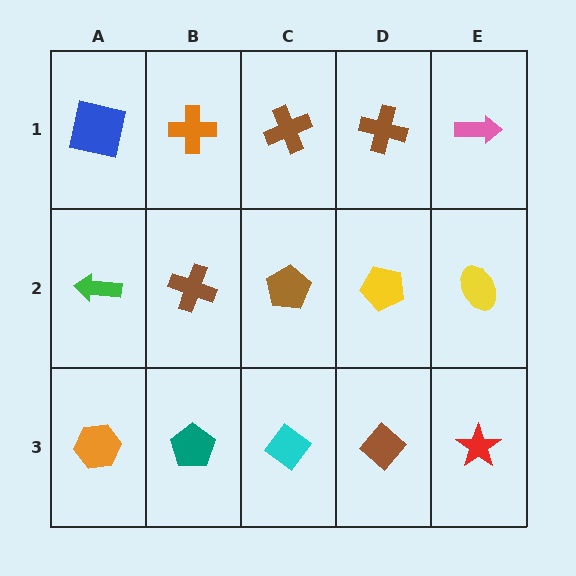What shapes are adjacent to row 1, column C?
A brown pentagon (row 2, column C), an orange cross (row 1, column B), a brown cross (row 1, column D).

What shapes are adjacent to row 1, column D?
A yellow pentagon (row 2, column D), a brown cross (row 1, column C), a pink arrow (row 1, column E).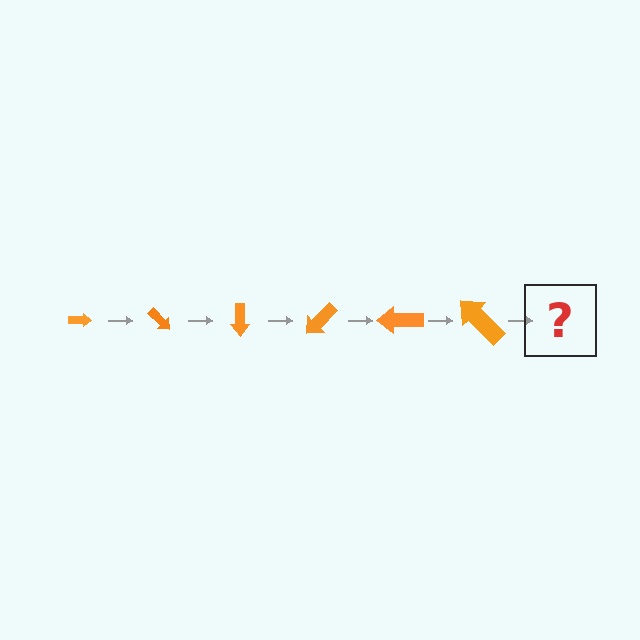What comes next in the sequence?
The next element should be an arrow, larger than the previous one and rotated 270 degrees from the start.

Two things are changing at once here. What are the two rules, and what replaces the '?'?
The two rules are that the arrow grows larger each step and it rotates 45 degrees each step. The '?' should be an arrow, larger than the previous one and rotated 270 degrees from the start.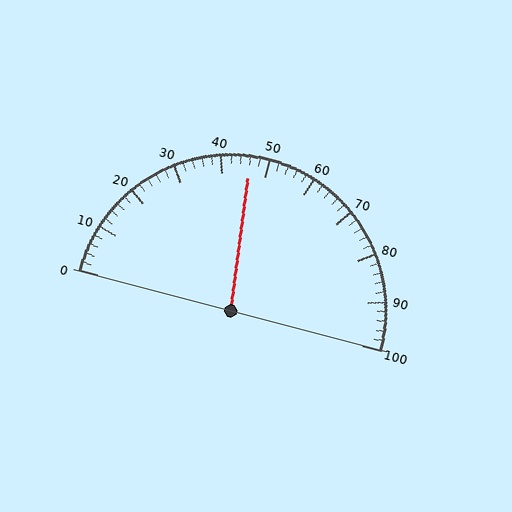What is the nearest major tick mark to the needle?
The nearest major tick mark is 50.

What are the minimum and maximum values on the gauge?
The gauge ranges from 0 to 100.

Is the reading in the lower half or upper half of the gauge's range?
The reading is in the lower half of the range (0 to 100).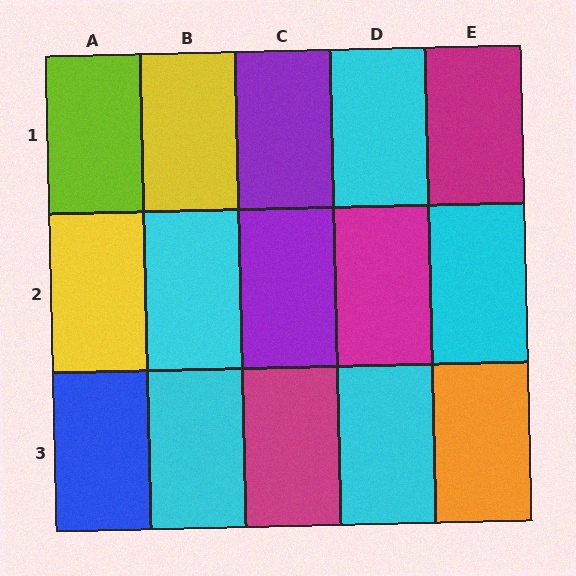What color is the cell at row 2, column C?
Purple.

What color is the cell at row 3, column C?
Magenta.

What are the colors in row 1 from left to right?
Lime, yellow, purple, cyan, magenta.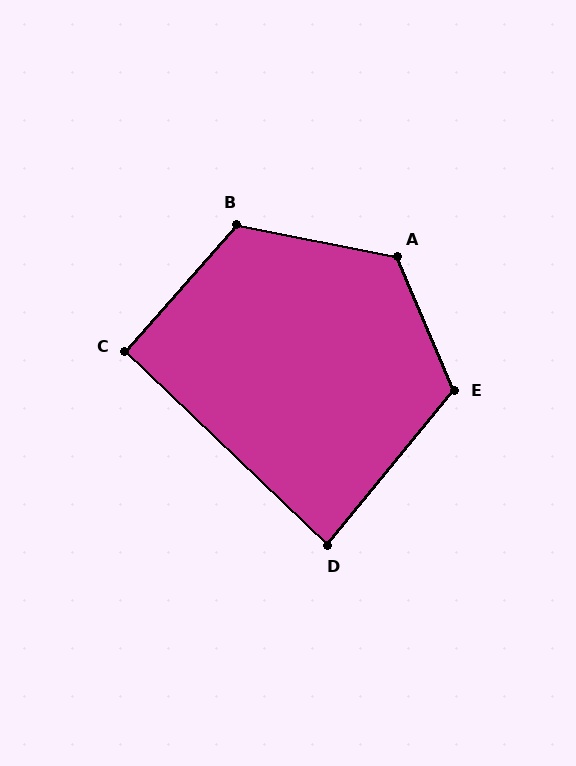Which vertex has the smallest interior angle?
D, at approximately 86 degrees.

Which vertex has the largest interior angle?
A, at approximately 125 degrees.